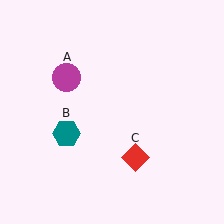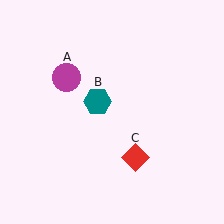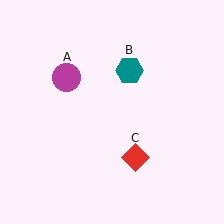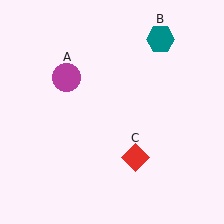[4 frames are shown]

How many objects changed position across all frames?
1 object changed position: teal hexagon (object B).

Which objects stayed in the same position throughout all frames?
Magenta circle (object A) and red diamond (object C) remained stationary.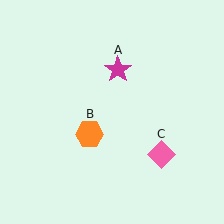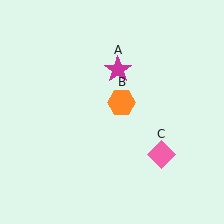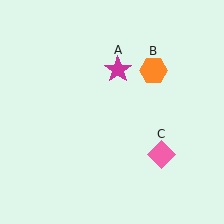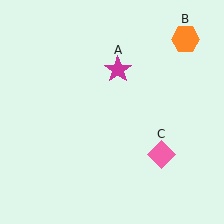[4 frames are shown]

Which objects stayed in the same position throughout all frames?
Magenta star (object A) and pink diamond (object C) remained stationary.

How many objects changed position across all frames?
1 object changed position: orange hexagon (object B).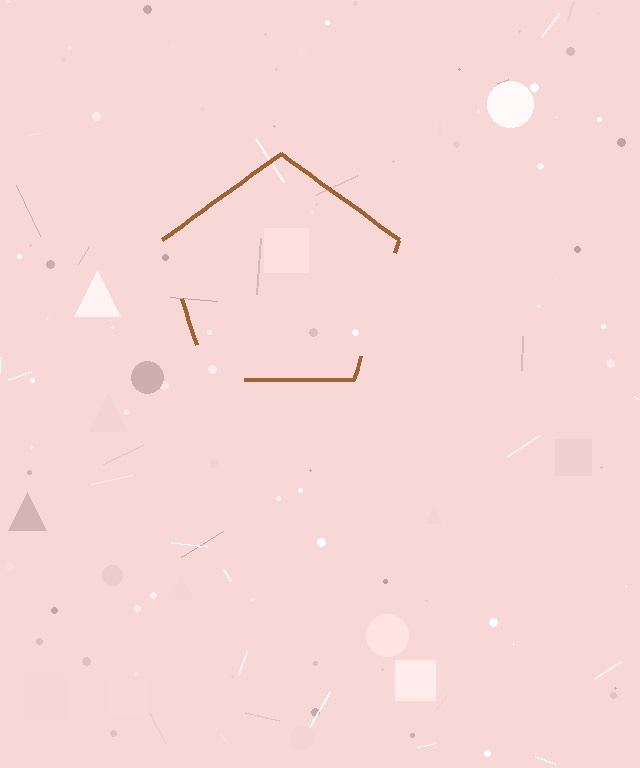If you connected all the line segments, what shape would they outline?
They would outline a pentagon.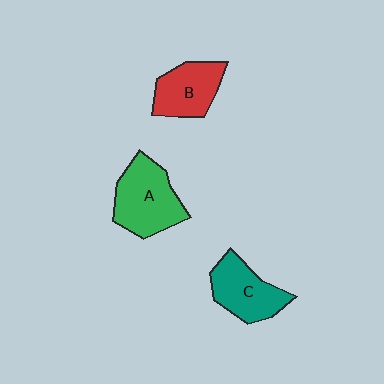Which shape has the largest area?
Shape A (green).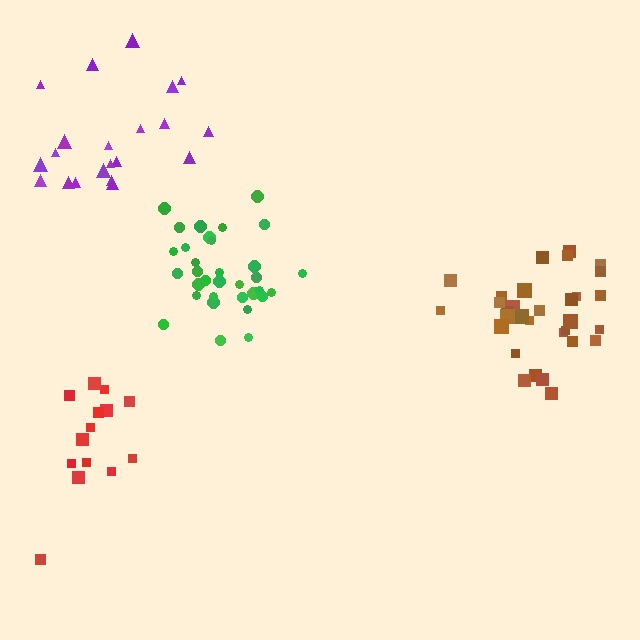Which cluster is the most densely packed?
Green.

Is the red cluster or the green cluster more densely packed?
Green.